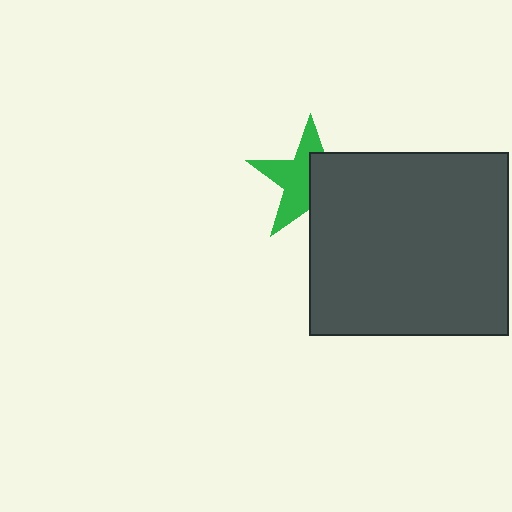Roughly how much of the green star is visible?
About half of it is visible (roughly 54%).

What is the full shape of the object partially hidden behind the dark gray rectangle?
The partially hidden object is a green star.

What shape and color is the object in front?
The object in front is a dark gray rectangle.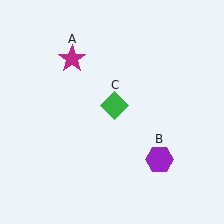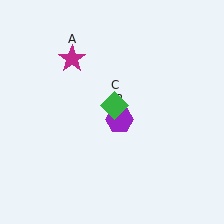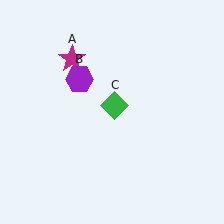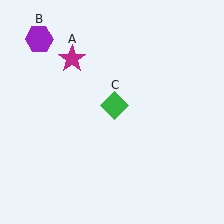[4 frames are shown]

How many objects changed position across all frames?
1 object changed position: purple hexagon (object B).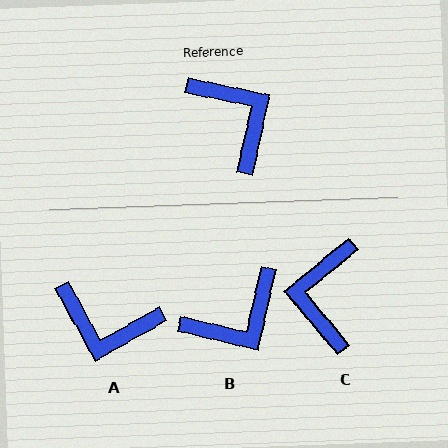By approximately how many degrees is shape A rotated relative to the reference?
Approximately 139 degrees clockwise.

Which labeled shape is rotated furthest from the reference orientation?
C, about 142 degrees away.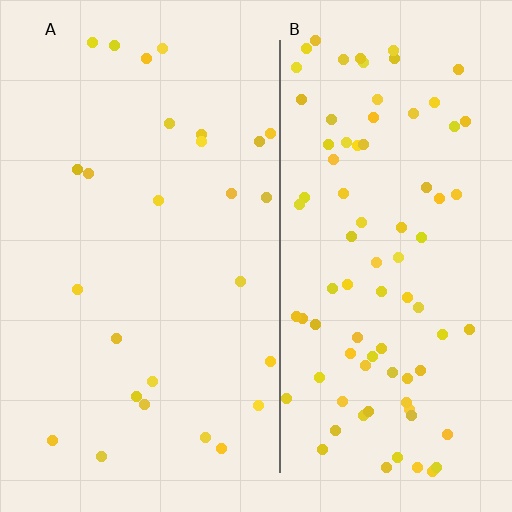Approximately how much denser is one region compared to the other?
Approximately 3.3× — region B over region A.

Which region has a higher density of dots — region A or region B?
B (the right).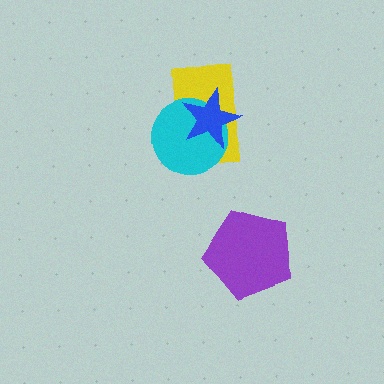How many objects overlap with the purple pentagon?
0 objects overlap with the purple pentagon.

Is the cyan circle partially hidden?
Yes, it is partially covered by another shape.